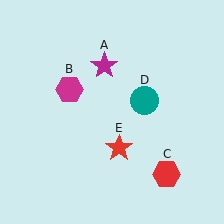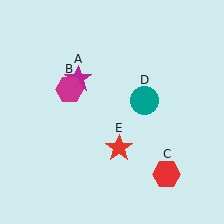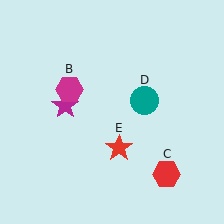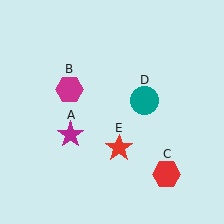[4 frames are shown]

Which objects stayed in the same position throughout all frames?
Magenta hexagon (object B) and red hexagon (object C) and teal circle (object D) and red star (object E) remained stationary.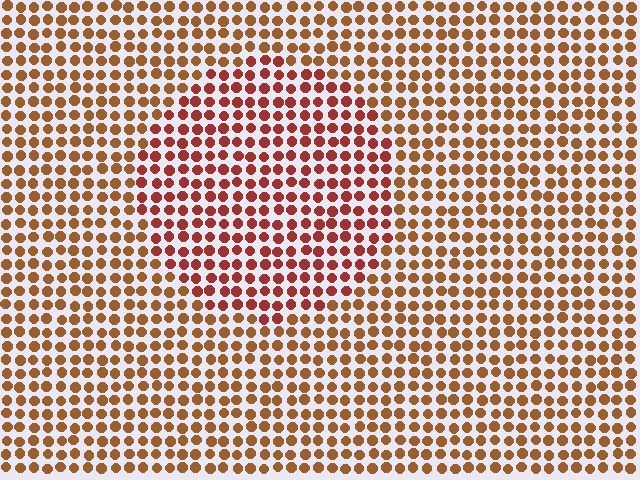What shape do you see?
I see a circle.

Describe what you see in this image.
The image is filled with small brown elements in a uniform arrangement. A circle-shaped region is visible where the elements are tinted to a slightly different hue, forming a subtle color boundary.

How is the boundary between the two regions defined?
The boundary is defined purely by a slight shift in hue (about 28 degrees). Spacing, size, and orientation are identical on both sides.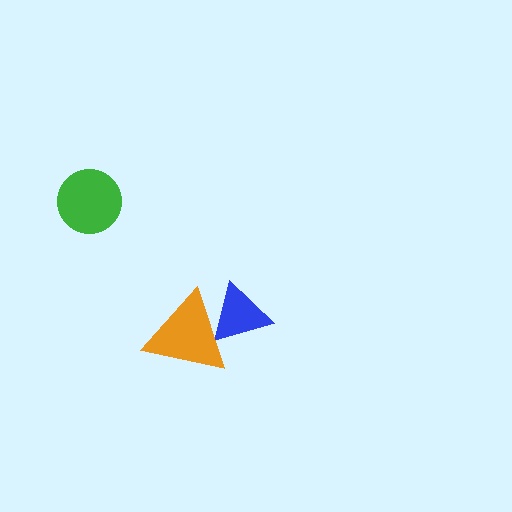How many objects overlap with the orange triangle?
1 object overlaps with the orange triangle.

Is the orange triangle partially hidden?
No, no other shape covers it.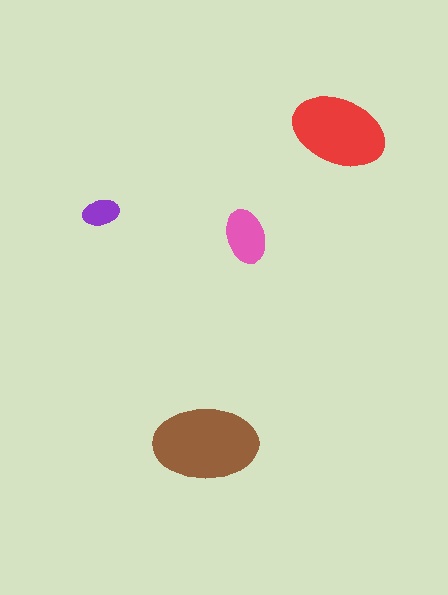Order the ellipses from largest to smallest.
the brown one, the red one, the pink one, the purple one.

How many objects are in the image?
There are 4 objects in the image.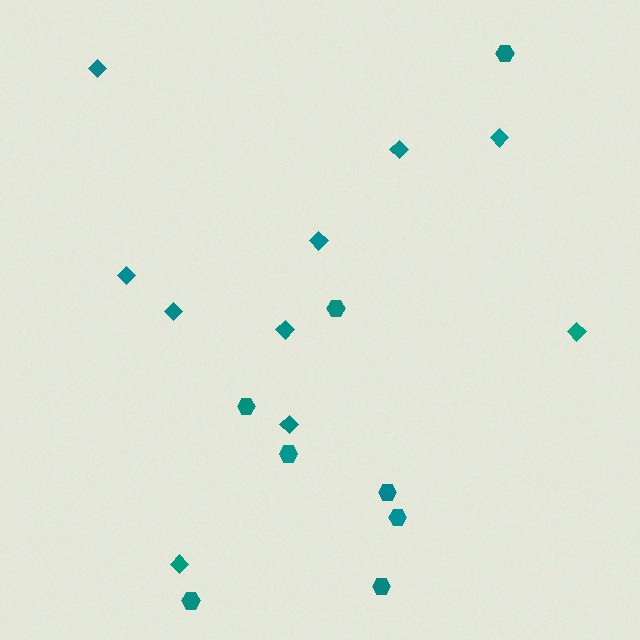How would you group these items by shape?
There are 2 groups: one group of hexagons (8) and one group of diamonds (10).